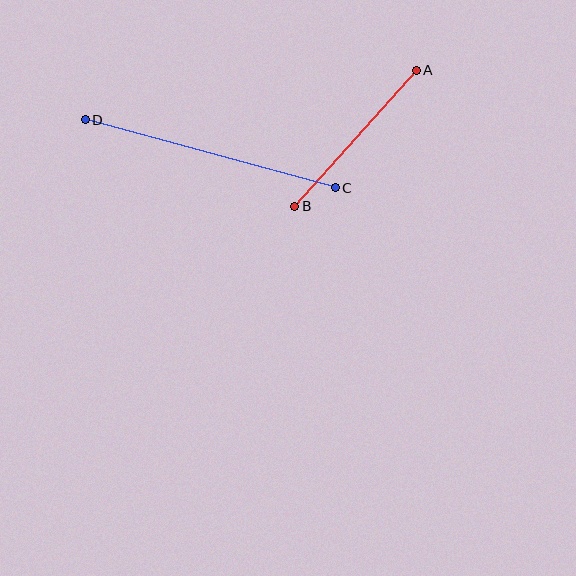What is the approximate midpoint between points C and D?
The midpoint is at approximately (210, 154) pixels.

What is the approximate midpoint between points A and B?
The midpoint is at approximately (356, 138) pixels.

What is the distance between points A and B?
The distance is approximately 182 pixels.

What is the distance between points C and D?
The distance is approximately 259 pixels.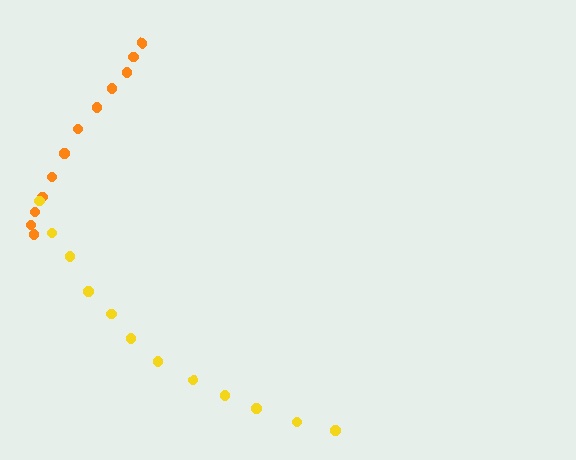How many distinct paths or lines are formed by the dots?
There are 2 distinct paths.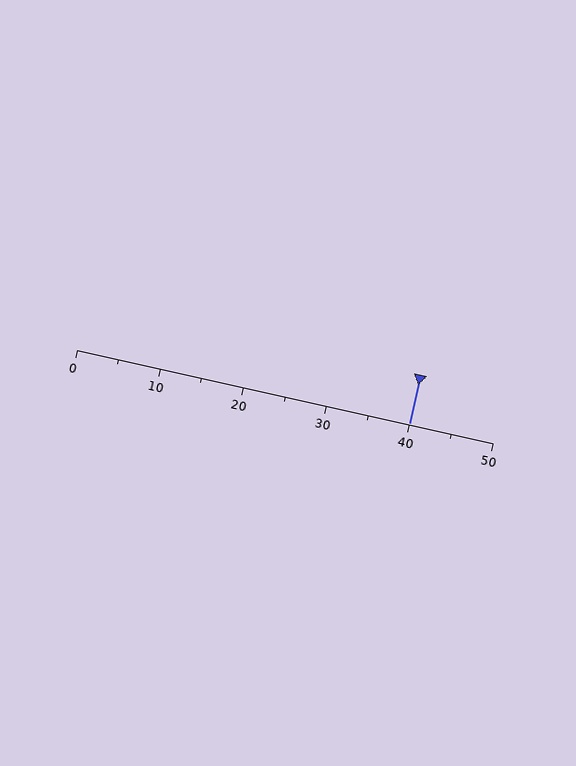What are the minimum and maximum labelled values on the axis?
The axis runs from 0 to 50.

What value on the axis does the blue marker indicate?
The marker indicates approximately 40.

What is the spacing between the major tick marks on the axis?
The major ticks are spaced 10 apart.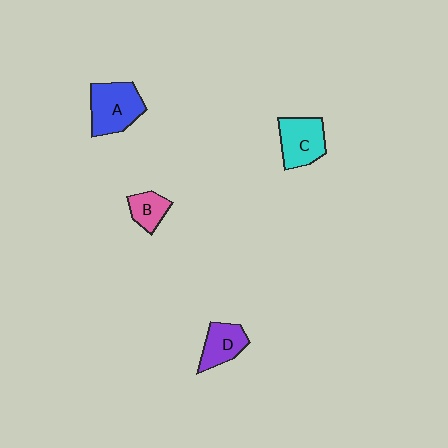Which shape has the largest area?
Shape A (blue).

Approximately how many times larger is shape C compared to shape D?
Approximately 1.3 times.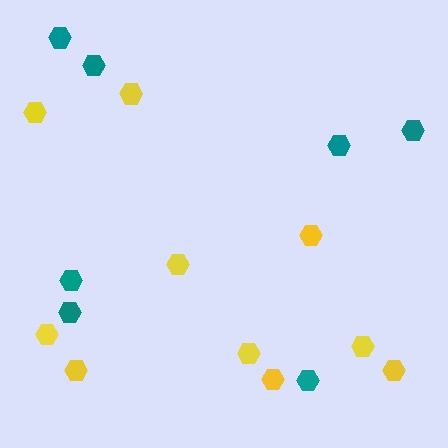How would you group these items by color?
There are 2 groups: one group of teal hexagons (7) and one group of yellow hexagons (10).